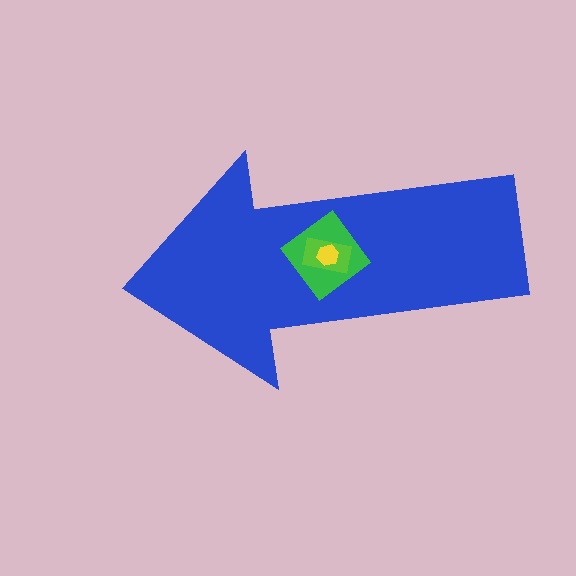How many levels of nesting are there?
4.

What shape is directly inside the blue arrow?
The green diamond.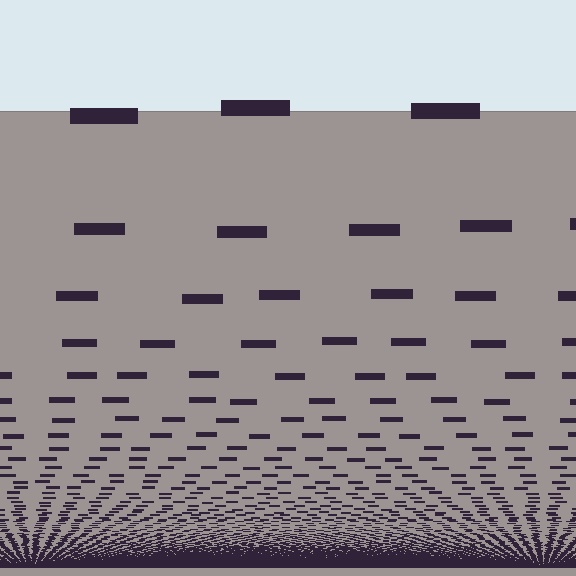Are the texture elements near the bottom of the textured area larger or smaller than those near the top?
Smaller. The gradient is inverted — elements near the bottom are smaller and denser.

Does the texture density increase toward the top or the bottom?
Density increases toward the bottom.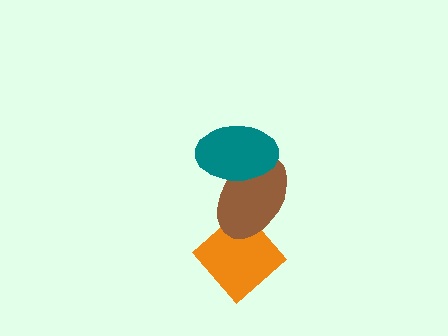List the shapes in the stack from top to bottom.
From top to bottom: the teal ellipse, the brown ellipse, the orange diamond.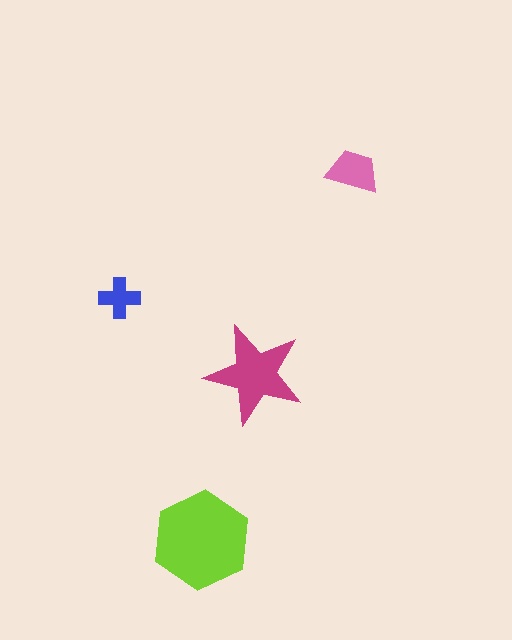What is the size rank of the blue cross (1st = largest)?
4th.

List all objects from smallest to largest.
The blue cross, the pink trapezoid, the magenta star, the lime hexagon.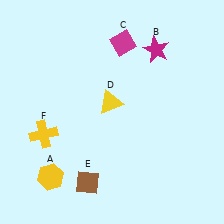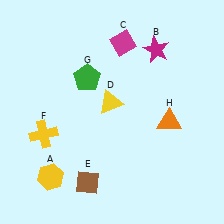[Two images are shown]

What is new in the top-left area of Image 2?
A green pentagon (G) was added in the top-left area of Image 2.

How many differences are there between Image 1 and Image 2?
There are 2 differences between the two images.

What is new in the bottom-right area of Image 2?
An orange triangle (H) was added in the bottom-right area of Image 2.